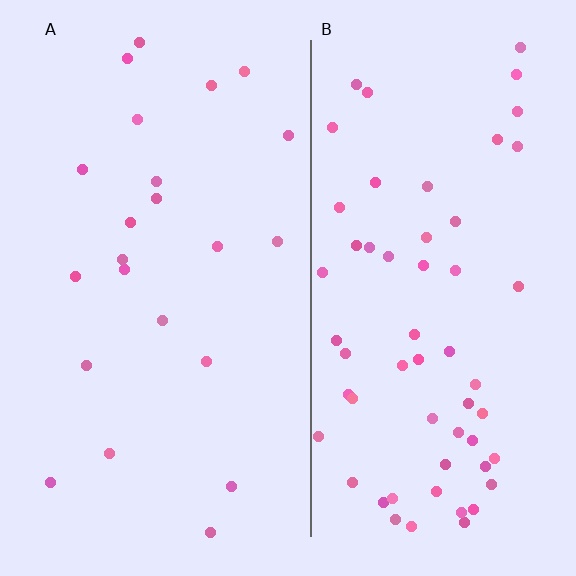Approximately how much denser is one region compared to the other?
Approximately 2.6× — region B over region A.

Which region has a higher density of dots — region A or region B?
B (the right).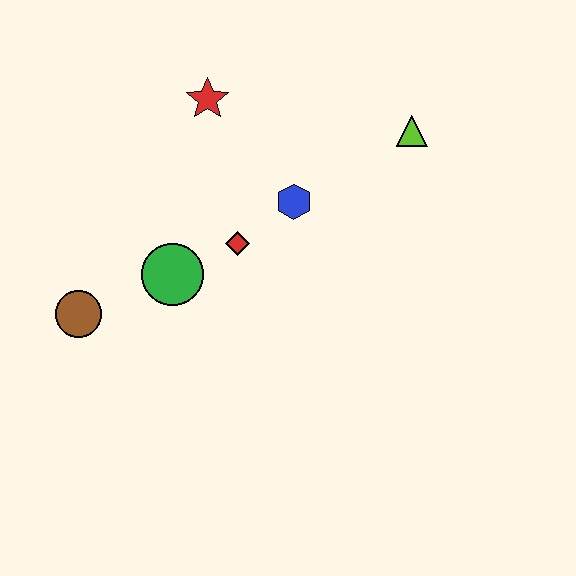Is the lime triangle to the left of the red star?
No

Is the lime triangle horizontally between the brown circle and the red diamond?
No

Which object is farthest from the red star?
The brown circle is farthest from the red star.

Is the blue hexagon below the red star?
Yes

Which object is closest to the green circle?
The red diamond is closest to the green circle.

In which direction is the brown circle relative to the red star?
The brown circle is below the red star.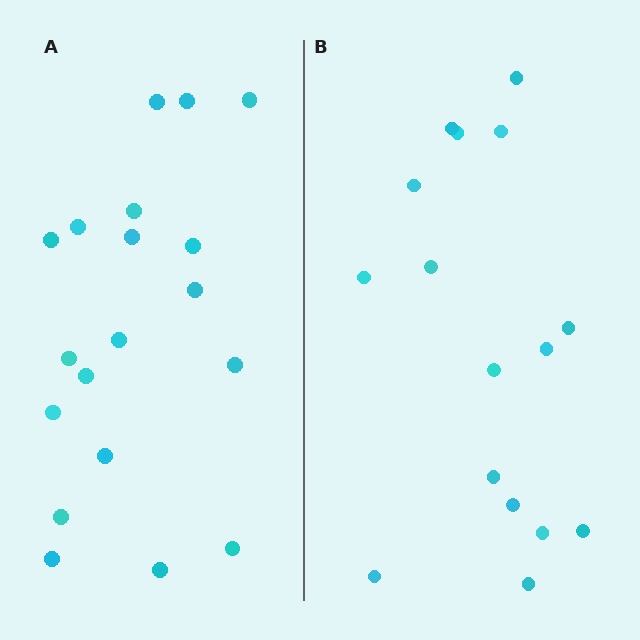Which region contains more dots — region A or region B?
Region A (the left region) has more dots.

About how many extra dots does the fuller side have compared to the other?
Region A has just a few more — roughly 2 or 3 more dots than region B.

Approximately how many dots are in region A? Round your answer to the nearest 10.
About 20 dots. (The exact count is 19, which rounds to 20.)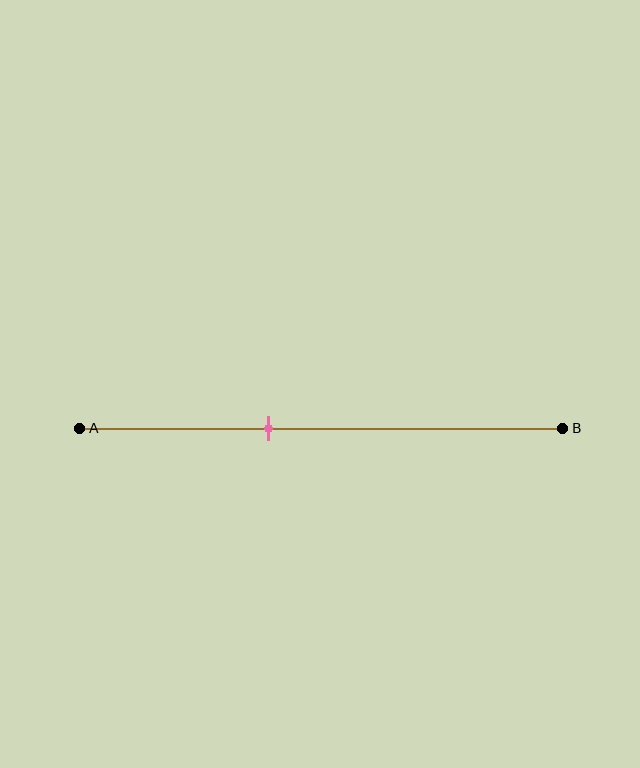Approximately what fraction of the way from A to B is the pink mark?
The pink mark is approximately 40% of the way from A to B.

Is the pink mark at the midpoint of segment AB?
No, the mark is at about 40% from A, not at the 50% midpoint.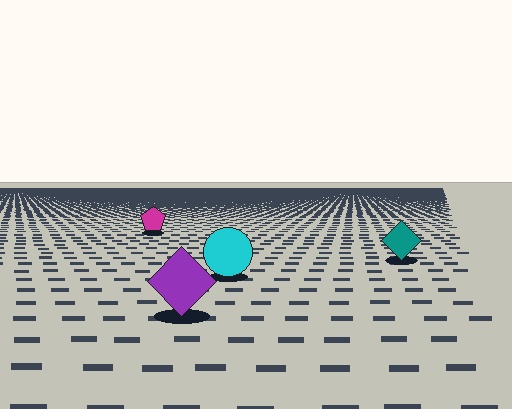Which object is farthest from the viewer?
The magenta pentagon is farthest from the viewer. It appears smaller and the ground texture around it is denser.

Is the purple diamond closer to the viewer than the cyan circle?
Yes. The purple diamond is closer — you can tell from the texture gradient: the ground texture is coarser near it.